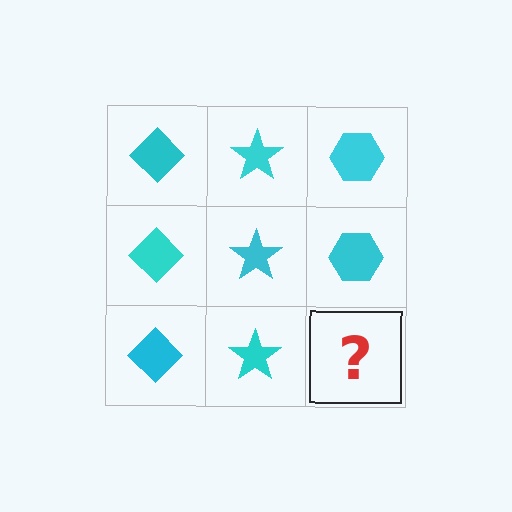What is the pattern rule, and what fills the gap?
The rule is that each column has a consistent shape. The gap should be filled with a cyan hexagon.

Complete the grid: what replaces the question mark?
The question mark should be replaced with a cyan hexagon.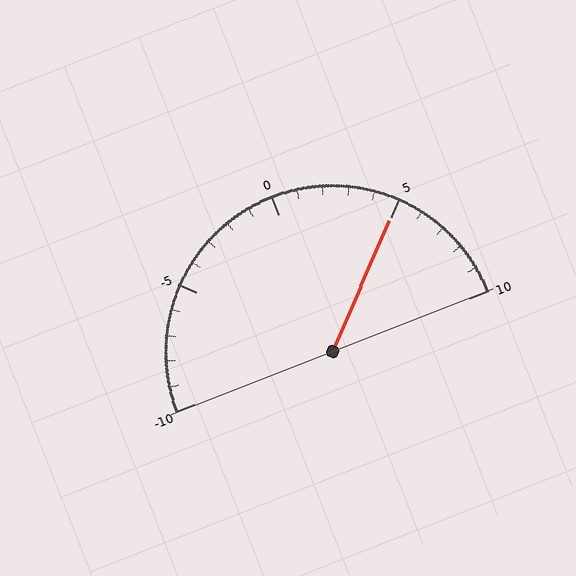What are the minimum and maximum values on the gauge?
The gauge ranges from -10 to 10.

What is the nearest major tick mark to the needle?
The nearest major tick mark is 5.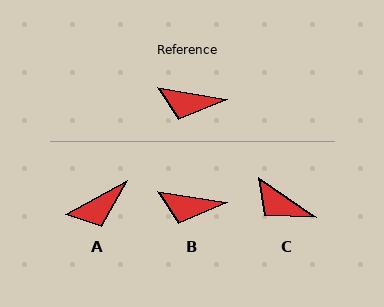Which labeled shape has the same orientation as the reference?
B.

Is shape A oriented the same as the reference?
No, it is off by about 39 degrees.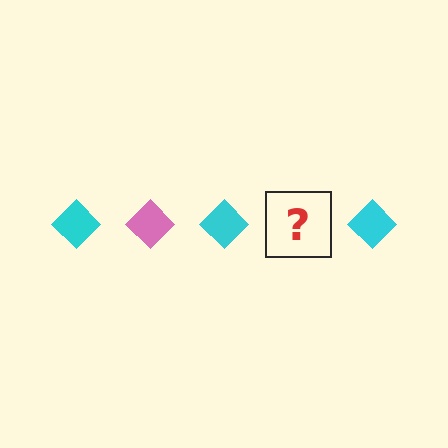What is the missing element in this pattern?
The missing element is a pink diamond.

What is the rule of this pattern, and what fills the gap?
The rule is that the pattern cycles through cyan, pink diamonds. The gap should be filled with a pink diamond.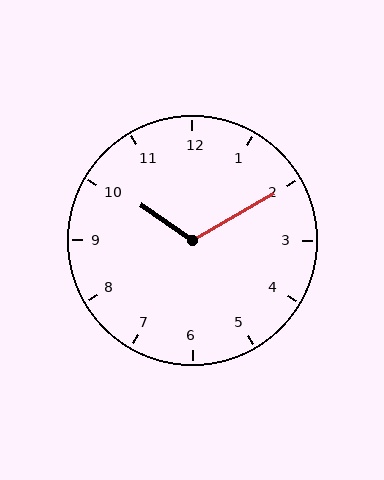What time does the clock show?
10:10.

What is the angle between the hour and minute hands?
Approximately 115 degrees.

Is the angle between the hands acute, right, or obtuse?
It is obtuse.